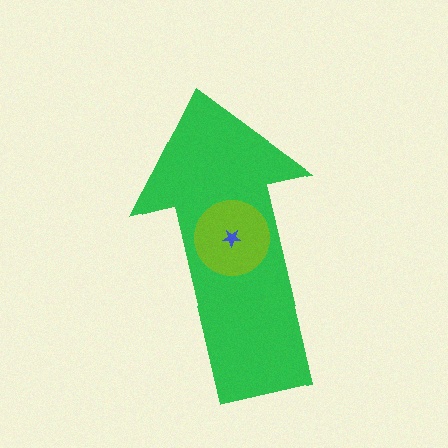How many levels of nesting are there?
3.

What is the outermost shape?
The green arrow.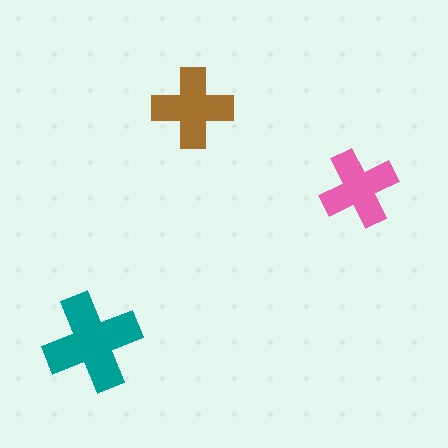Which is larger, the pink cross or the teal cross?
The teal one.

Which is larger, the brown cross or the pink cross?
The brown one.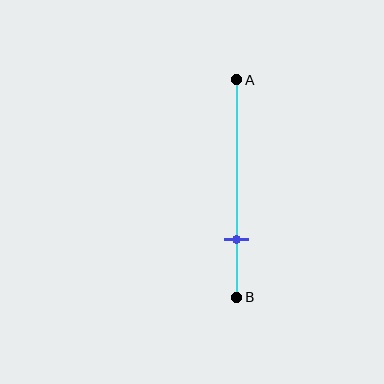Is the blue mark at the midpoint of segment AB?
No, the mark is at about 75% from A, not at the 50% midpoint.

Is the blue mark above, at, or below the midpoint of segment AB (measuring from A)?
The blue mark is below the midpoint of segment AB.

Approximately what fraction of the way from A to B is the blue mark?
The blue mark is approximately 75% of the way from A to B.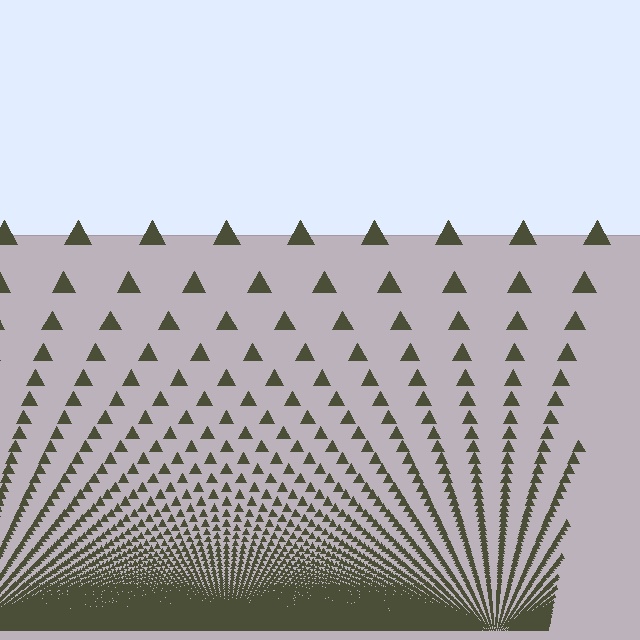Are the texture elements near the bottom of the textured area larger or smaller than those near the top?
Smaller. The gradient is inverted — elements near the bottom are smaller and denser.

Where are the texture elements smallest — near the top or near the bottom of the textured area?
Near the bottom.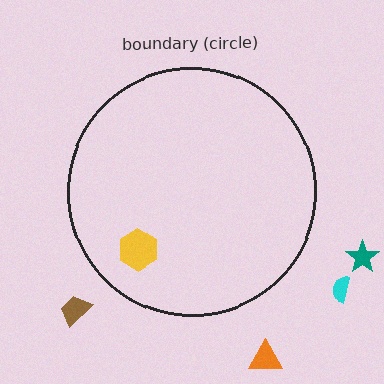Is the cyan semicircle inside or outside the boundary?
Outside.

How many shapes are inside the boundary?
1 inside, 4 outside.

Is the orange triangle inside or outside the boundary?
Outside.